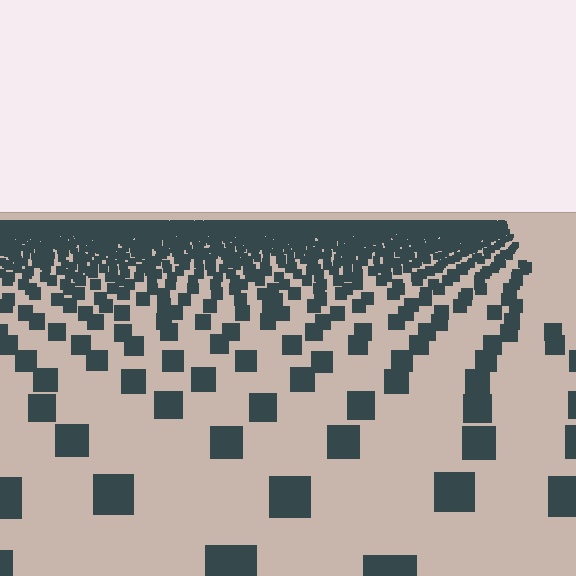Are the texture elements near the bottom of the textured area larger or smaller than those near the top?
Larger. Near the bottom, elements are closer to the viewer and appear at a bigger on-screen size.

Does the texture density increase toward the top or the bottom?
Density increases toward the top.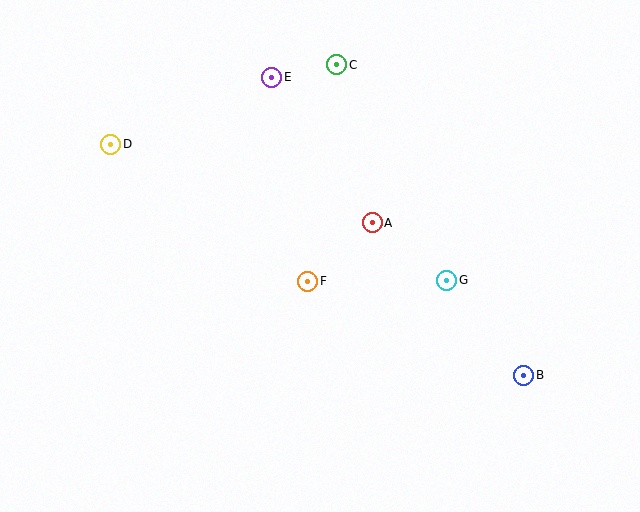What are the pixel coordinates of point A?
Point A is at (372, 223).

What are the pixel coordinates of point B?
Point B is at (524, 375).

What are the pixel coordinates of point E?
Point E is at (272, 77).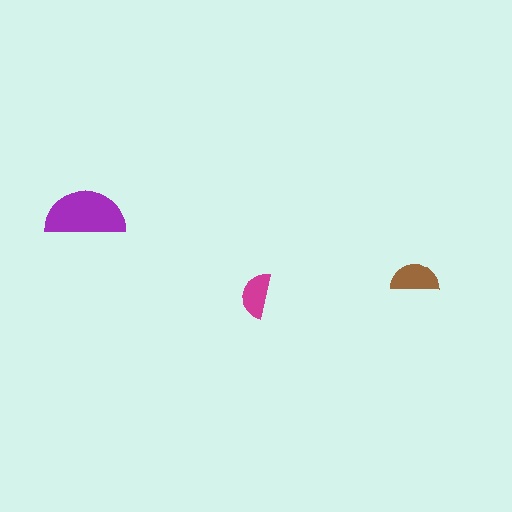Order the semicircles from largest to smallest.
the purple one, the brown one, the magenta one.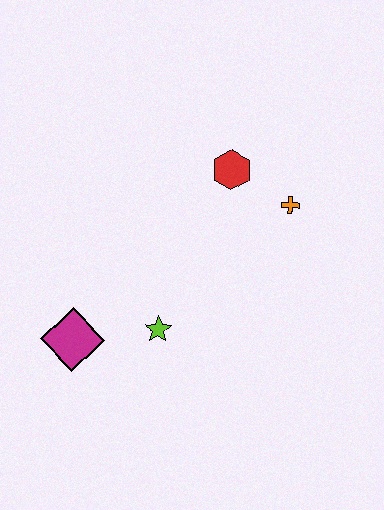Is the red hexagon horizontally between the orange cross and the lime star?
Yes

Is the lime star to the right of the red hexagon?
No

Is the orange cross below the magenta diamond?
No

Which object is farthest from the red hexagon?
The magenta diamond is farthest from the red hexagon.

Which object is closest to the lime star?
The magenta diamond is closest to the lime star.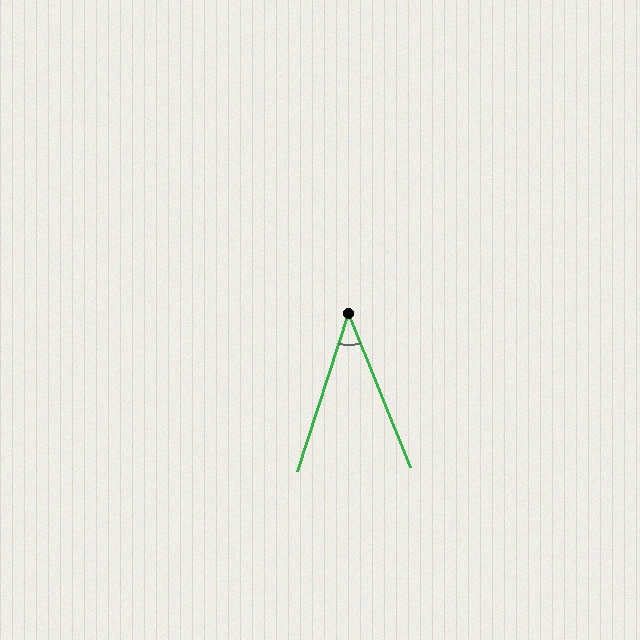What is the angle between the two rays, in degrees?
Approximately 40 degrees.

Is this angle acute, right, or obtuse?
It is acute.